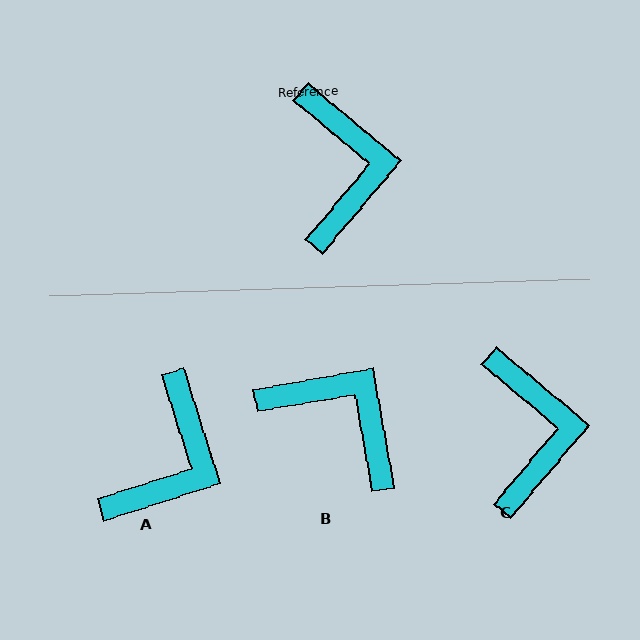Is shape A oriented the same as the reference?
No, it is off by about 32 degrees.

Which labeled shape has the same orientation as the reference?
C.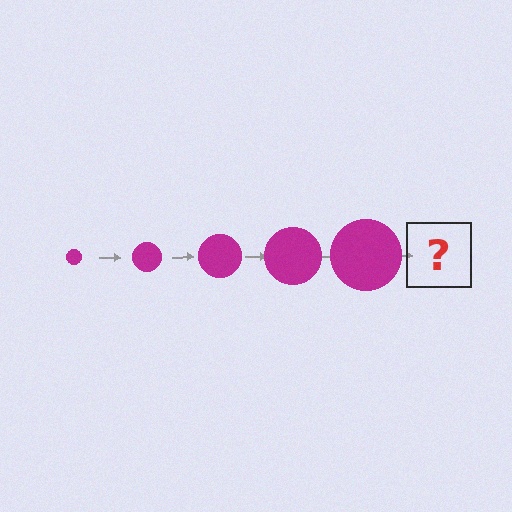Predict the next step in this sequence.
The next step is a magenta circle, larger than the previous one.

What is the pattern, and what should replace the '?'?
The pattern is that the circle gets progressively larger each step. The '?' should be a magenta circle, larger than the previous one.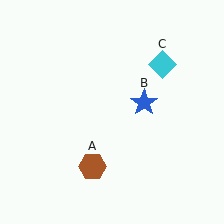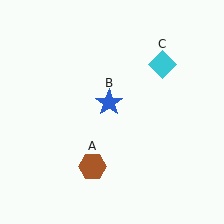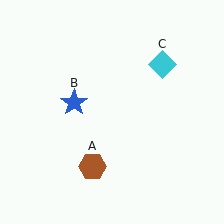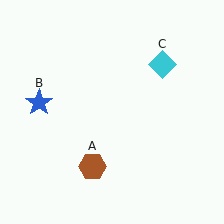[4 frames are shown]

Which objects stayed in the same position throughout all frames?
Brown hexagon (object A) and cyan diamond (object C) remained stationary.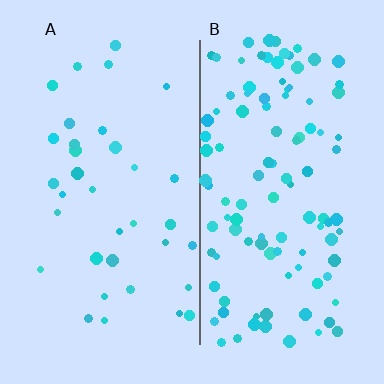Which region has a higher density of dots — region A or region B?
B (the right).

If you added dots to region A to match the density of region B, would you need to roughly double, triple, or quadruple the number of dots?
Approximately triple.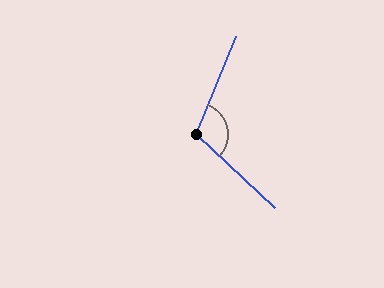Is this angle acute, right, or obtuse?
It is obtuse.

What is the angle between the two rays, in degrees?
Approximately 111 degrees.